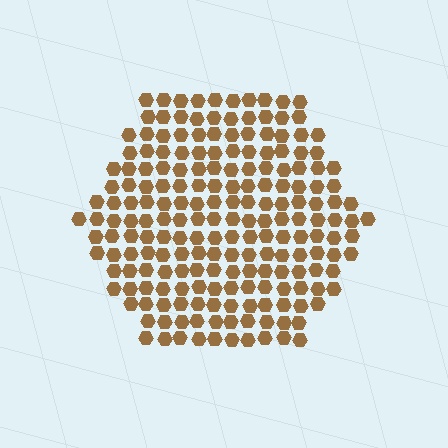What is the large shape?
The large shape is a hexagon.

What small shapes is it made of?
It is made of small hexagons.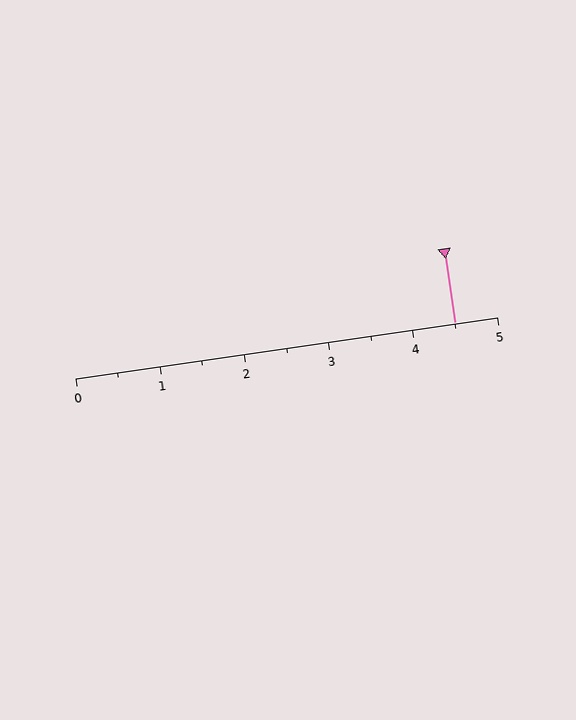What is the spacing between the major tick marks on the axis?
The major ticks are spaced 1 apart.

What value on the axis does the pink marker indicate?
The marker indicates approximately 4.5.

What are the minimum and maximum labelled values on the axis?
The axis runs from 0 to 5.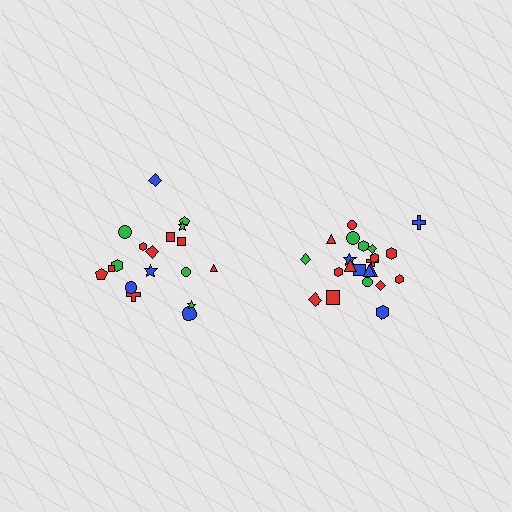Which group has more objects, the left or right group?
The right group.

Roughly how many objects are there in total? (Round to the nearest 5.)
Roughly 40 objects in total.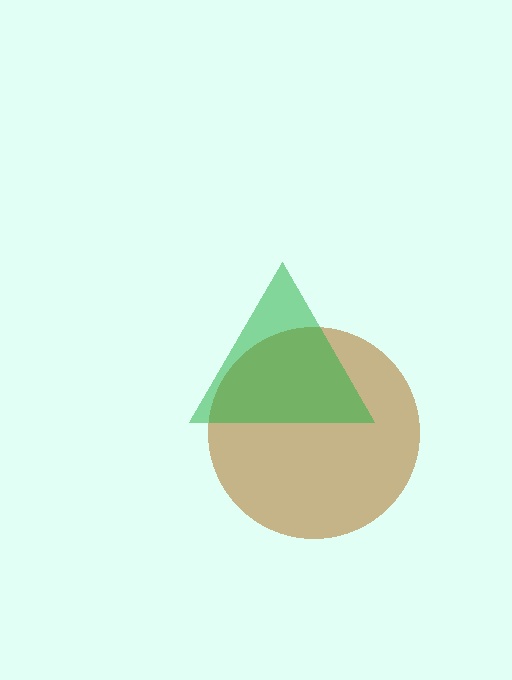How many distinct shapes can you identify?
There are 2 distinct shapes: a brown circle, a green triangle.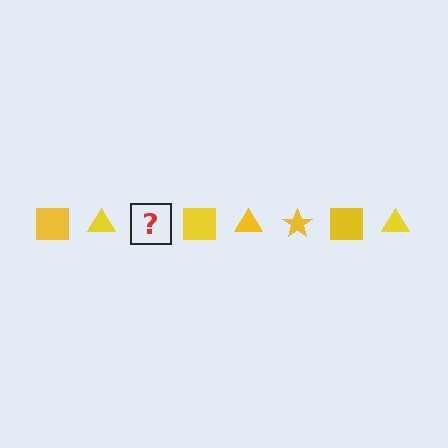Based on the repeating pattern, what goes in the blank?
The blank should be a yellow star.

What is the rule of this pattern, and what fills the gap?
The rule is that the pattern cycles through square, triangle, star shapes in yellow. The gap should be filled with a yellow star.